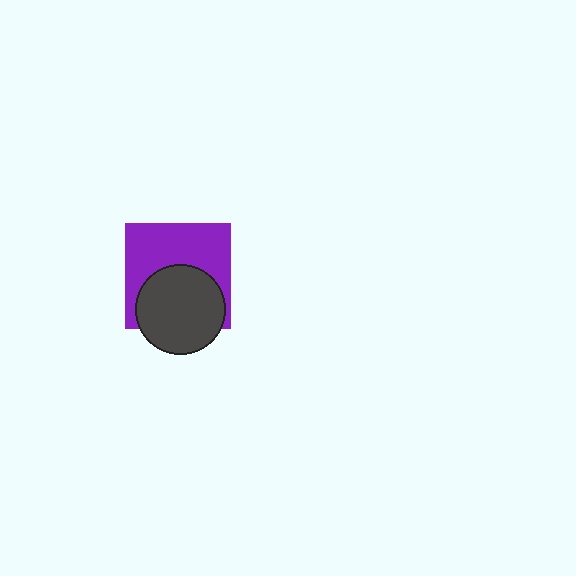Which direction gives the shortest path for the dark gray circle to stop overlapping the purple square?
Moving down gives the shortest separation.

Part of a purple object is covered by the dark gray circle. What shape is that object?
It is a square.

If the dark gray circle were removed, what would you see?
You would see the complete purple square.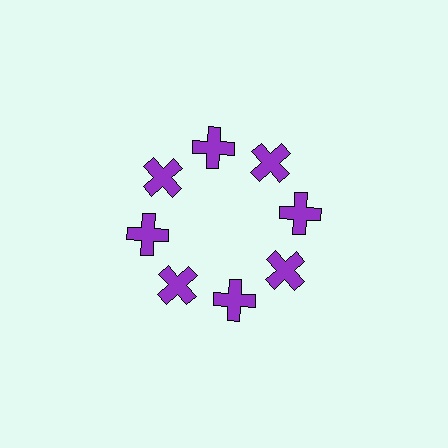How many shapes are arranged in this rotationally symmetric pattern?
There are 8 shapes, arranged in 8 groups of 1.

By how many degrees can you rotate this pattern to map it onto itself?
The pattern maps onto itself every 45 degrees of rotation.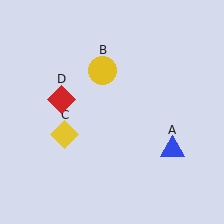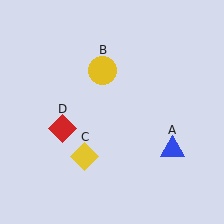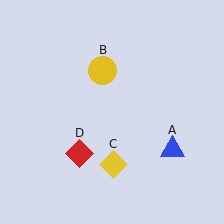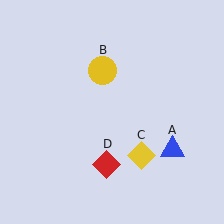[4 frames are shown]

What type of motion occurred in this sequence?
The yellow diamond (object C), red diamond (object D) rotated counterclockwise around the center of the scene.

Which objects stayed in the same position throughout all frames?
Blue triangle (object A) and yellow circle (object B) remained stationary.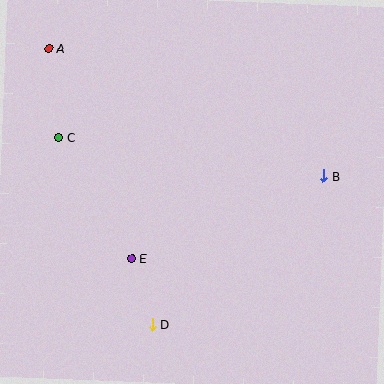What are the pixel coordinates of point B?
Point B is at (324, 176).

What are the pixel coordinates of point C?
Point C is at (59, 138).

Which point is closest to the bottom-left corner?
Point D is closest to the bottom-left corner.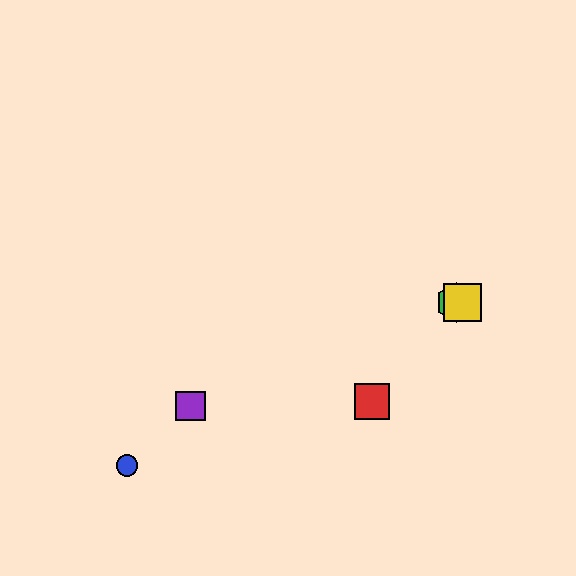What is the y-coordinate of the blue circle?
The blue circle is at y≈466.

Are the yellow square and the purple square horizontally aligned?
No, the yellow square is at y≈303 and the purple square is at y≈406.